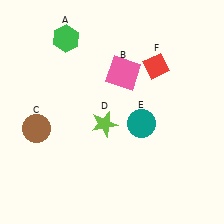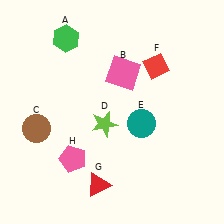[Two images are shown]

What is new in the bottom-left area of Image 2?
A red triangle (G) was added in the bottom-left area of Image 2.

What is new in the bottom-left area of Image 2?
A pink pentagon (H) was added in the bottom-left area of Image 2.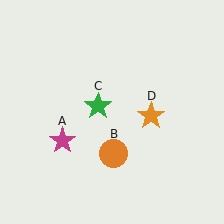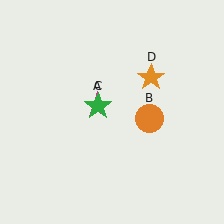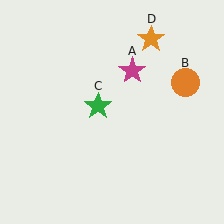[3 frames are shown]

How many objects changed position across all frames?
3 objects changed position: magenta star (object A), orange circle (object B), orange star (object D).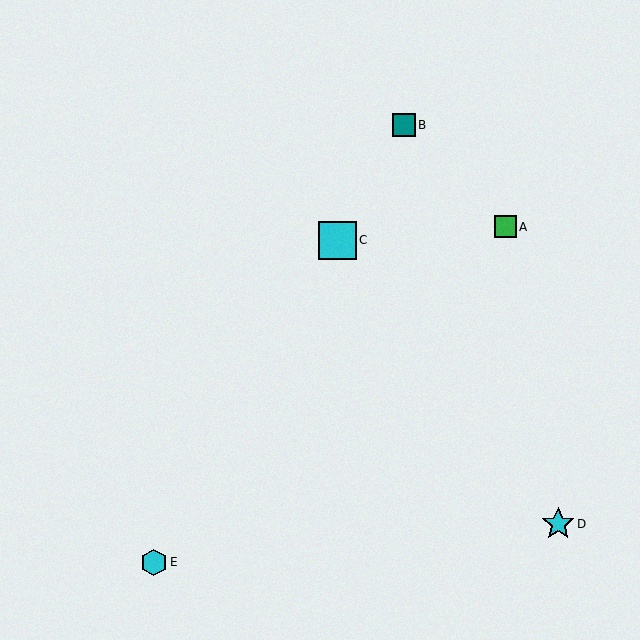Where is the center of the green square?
The center of the green square is at (505, 227).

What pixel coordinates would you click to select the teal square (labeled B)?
Click at (404, 125) to select the teal square B.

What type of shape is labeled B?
Shape B is a teal square.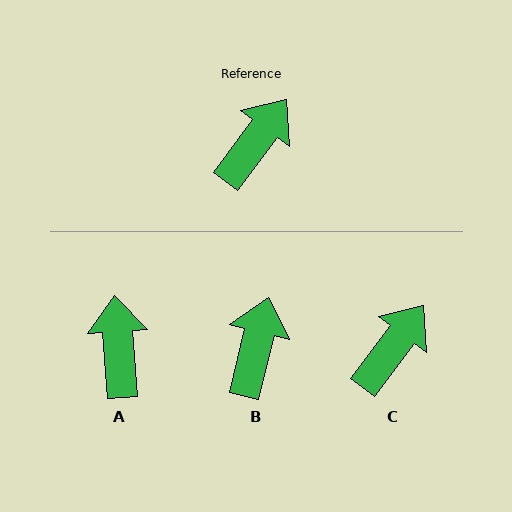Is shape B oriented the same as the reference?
No, it is off by about 23 degrees.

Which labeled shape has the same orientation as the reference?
C.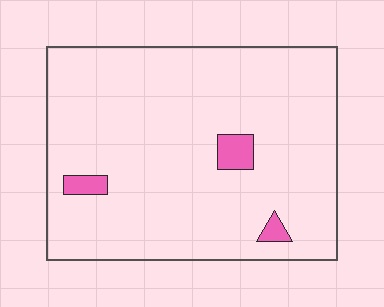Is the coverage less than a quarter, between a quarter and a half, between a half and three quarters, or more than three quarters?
Less than a quarter.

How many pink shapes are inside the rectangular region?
3.